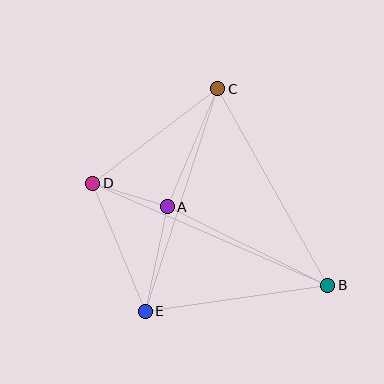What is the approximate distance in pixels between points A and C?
The distance between A and C is approximately 129 pixels.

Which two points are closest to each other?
Points A and D are closest to each other.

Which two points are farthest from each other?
Points B and D are farthest from each other.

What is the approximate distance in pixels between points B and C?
The distance between B and C is approximately 225 pixels.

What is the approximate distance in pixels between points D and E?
The distance between D and E is approximately 139 pixels.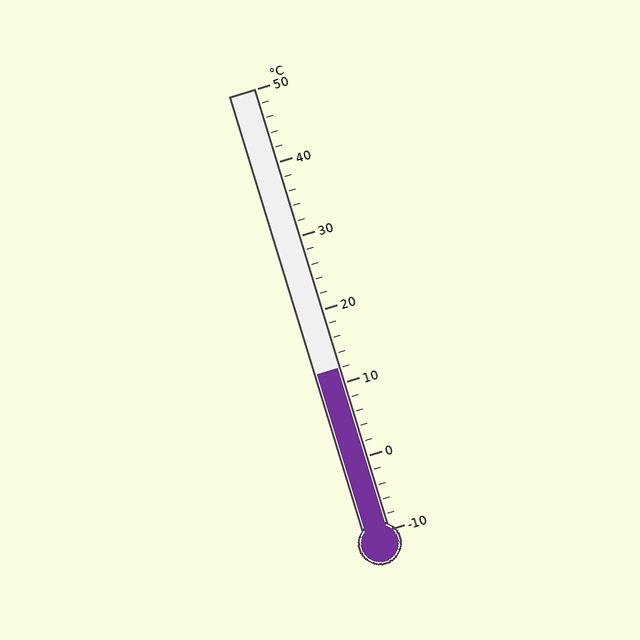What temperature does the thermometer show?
The thermometer shows approximately 12°C.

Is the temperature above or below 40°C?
The temperature is below 40°C.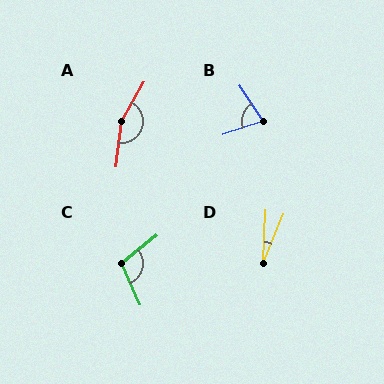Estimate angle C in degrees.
Approximately 104 degrees.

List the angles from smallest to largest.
D (20°), B (76°), C (104°), A (158°).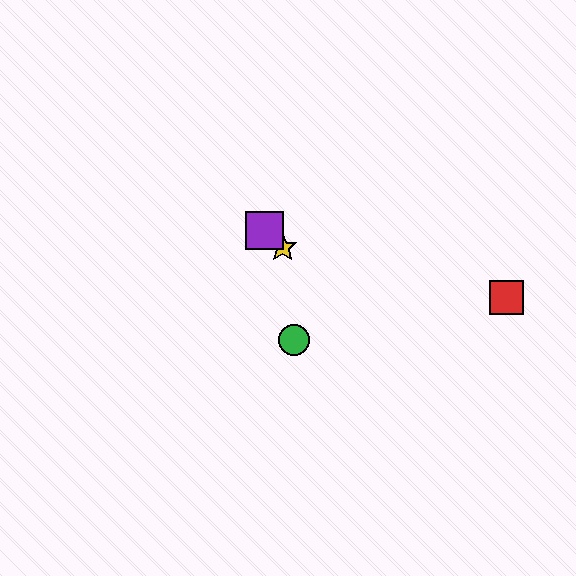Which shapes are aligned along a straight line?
The blue star, the yellow star, the purple square are aligned along a straight line.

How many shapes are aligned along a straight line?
3 shapes (the blue star, the yellow star, the purple square) are aligned along a straight line.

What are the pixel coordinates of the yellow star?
The yellow star is at (283, 248).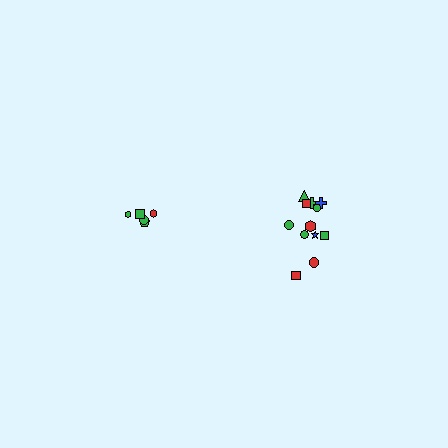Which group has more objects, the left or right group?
The right group.